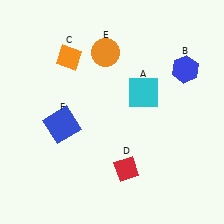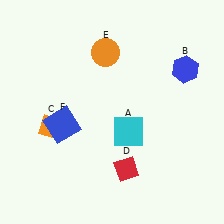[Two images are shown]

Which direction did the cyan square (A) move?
The cyan square (A) moved down.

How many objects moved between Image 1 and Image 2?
2 objects moved between the two images.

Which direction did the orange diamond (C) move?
The orange diamond (C) moved down.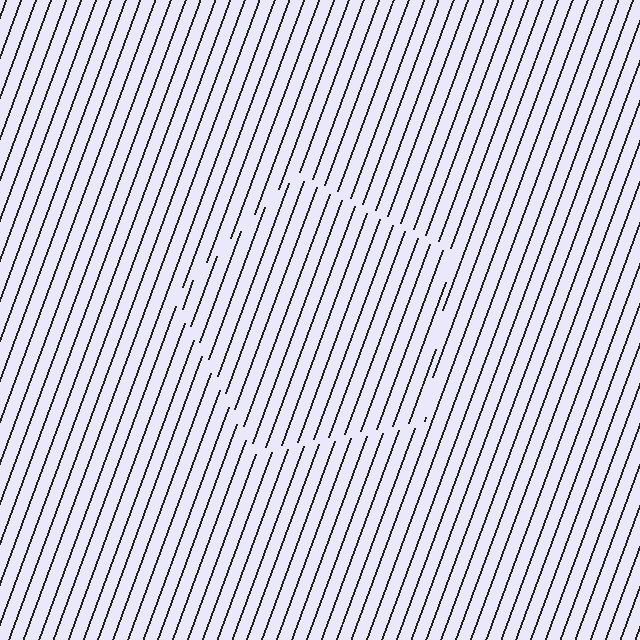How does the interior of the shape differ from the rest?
The interior of the shape contains the same grating, shifted by half a period — the contour is defined by the phase discontinuity where line-ends from the inner and outer gratings abut.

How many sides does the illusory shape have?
5 sides — the line-ends trace a pentagon.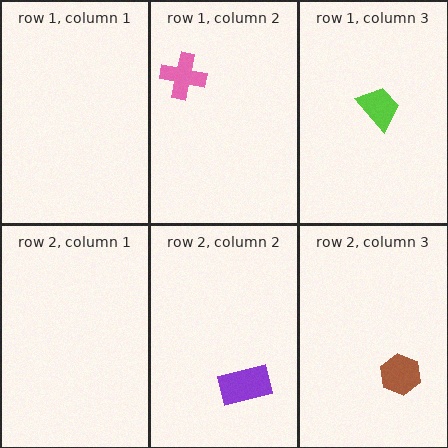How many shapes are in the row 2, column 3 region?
1.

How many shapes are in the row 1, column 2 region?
1.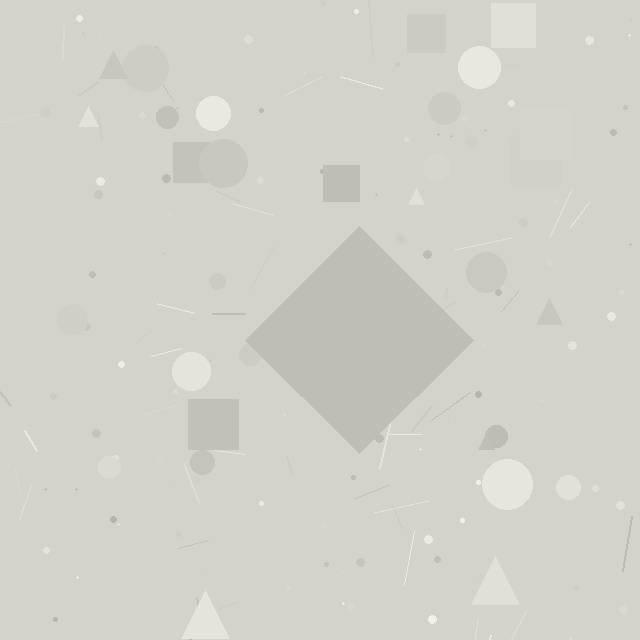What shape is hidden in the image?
A diamond is hidden in the image.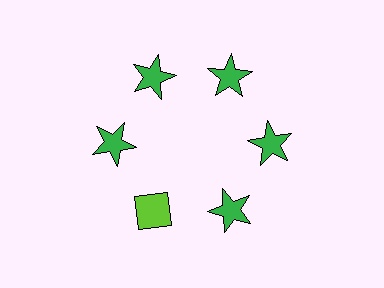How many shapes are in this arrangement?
There are 6 shapes arranged in a ring pattern.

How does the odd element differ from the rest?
It differs in both color (lime instead of green) and shape (diamond instead of star).